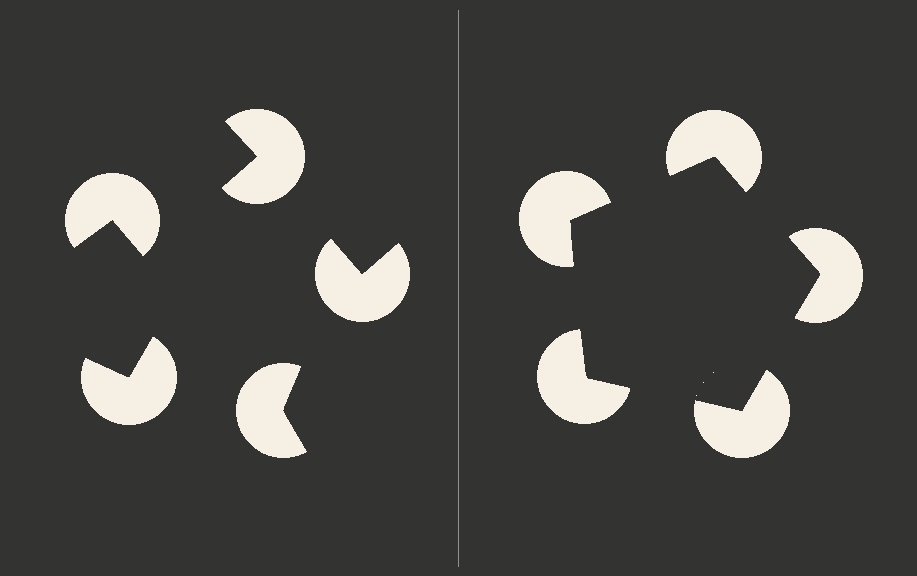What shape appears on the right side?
An illusory pentagon.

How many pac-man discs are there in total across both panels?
10 — 5 on each side.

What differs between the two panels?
The pac-man discs are positioned identically on both sides; only the wedge orientations differ. On the right they align to a pentagon; on the left they are misaligned.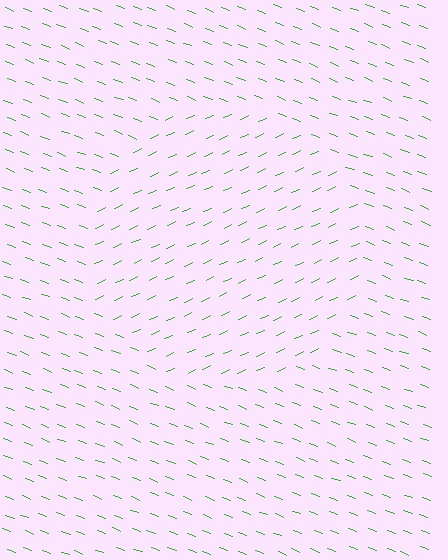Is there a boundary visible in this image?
Yes, there is a texture boundary formed by a change in line orientation.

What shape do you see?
I see a circle.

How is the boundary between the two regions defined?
The boundary is defined purely by a change in line orientation (approximately 45 degrees difference). All lines are the same color and thickness.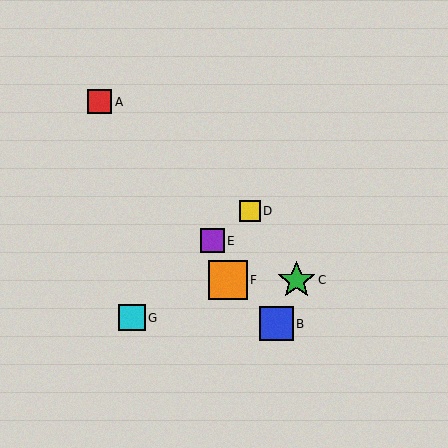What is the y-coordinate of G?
Object G is at y≈318.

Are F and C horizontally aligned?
Yes, both are at y≈280.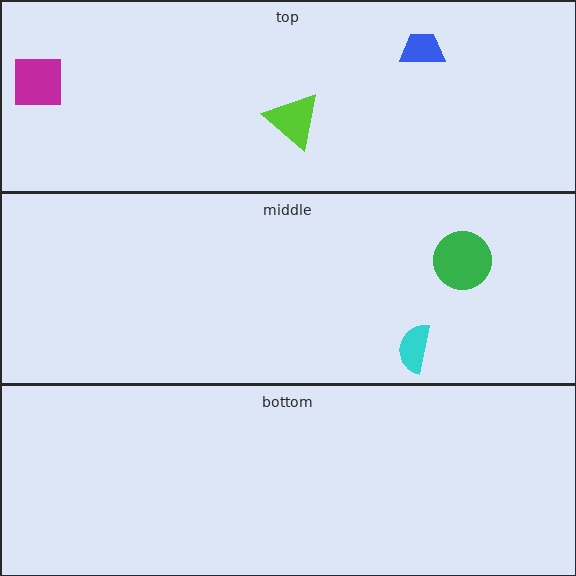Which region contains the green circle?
The middle region.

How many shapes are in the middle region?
2.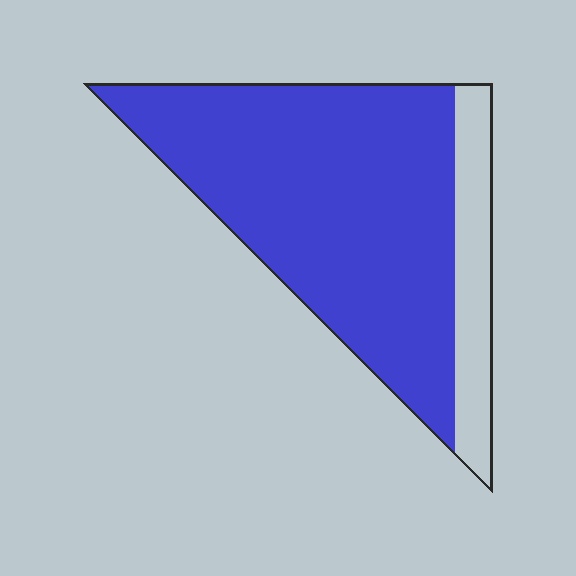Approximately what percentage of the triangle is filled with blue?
Approximately 80%.